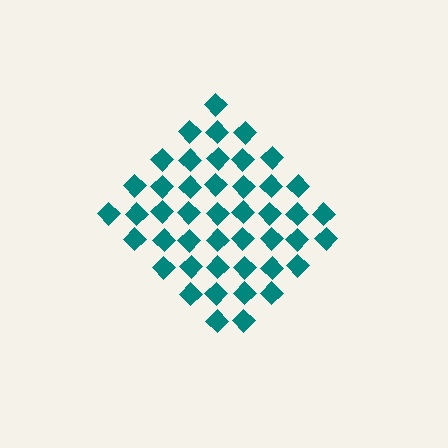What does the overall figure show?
The overall figure shows a diamond.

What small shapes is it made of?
It is made of small diamonds.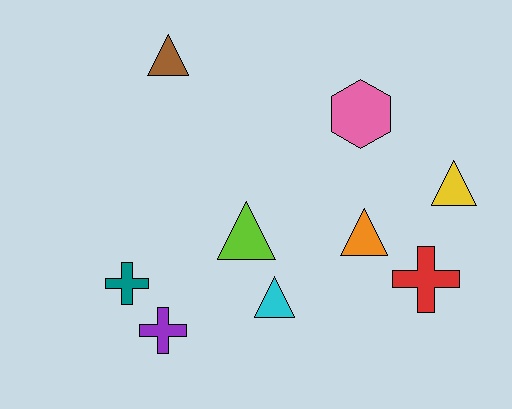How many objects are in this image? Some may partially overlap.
There are 9 objects.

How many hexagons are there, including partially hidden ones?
There is 1 hexagon.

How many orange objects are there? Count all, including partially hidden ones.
There is 1 orange object.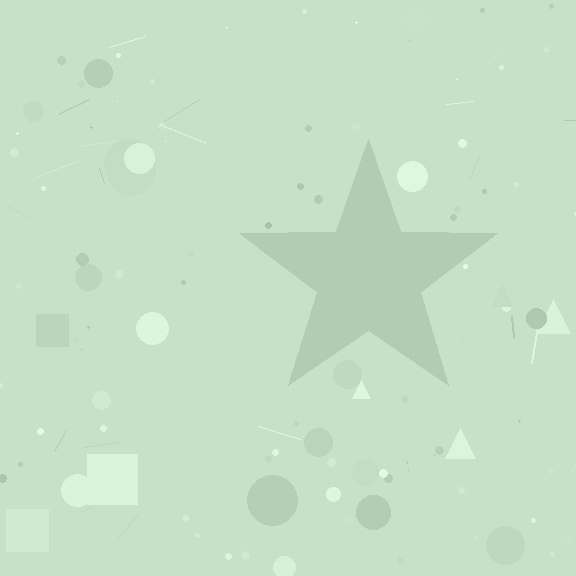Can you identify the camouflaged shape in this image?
The camouflaged shape is a star.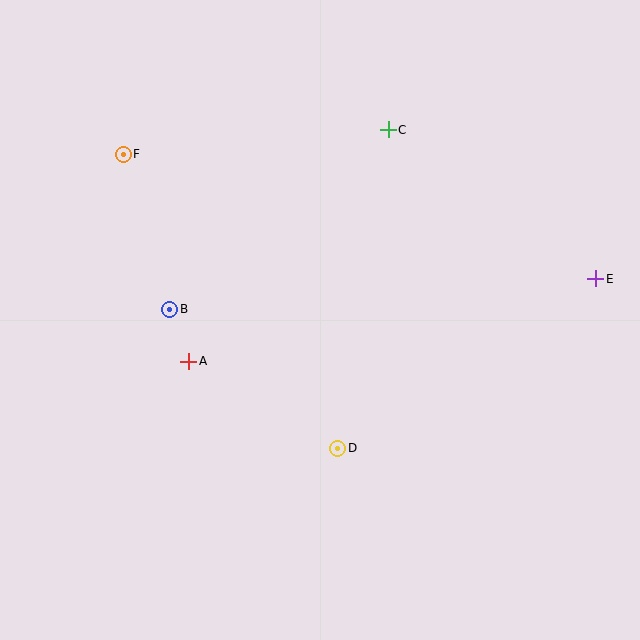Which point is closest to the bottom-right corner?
Point D is closest to the bottom-right corner.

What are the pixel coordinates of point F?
Point F is at (123, 154).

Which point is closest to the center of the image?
Point D at (338, 448) is closest to the center.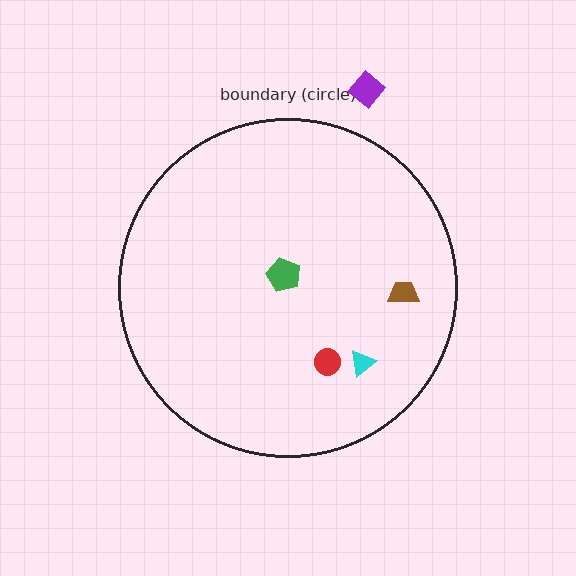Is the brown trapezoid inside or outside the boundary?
Inside.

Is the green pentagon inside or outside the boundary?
Inside.